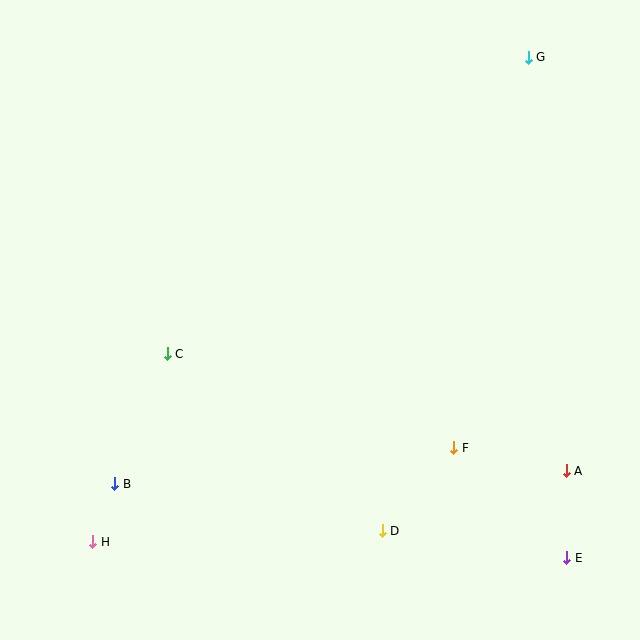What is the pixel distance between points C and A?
The distance between C and A is 416 pixels.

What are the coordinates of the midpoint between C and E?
The midpoint between C and E is at (367, 456).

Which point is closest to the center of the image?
Point C at (167, 354) is closest to the center.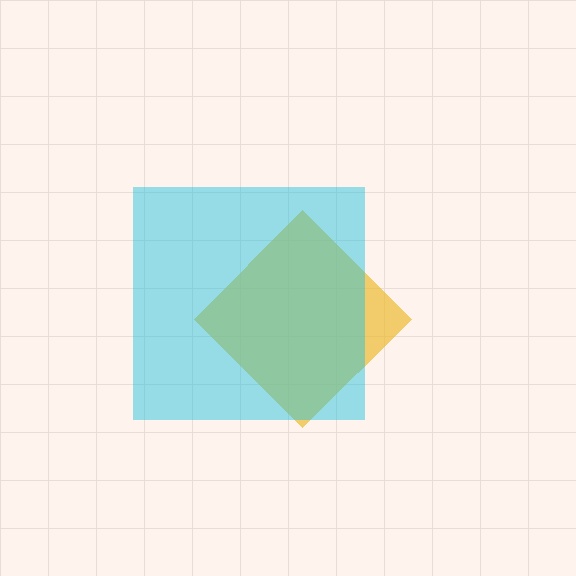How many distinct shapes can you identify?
There are 2 distinct shapes: a yellow diamond, a cyan square.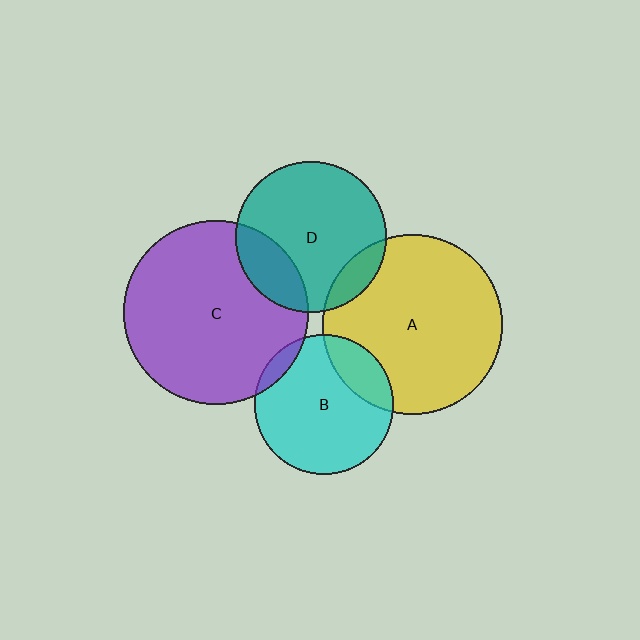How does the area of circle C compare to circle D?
Approximately 1.5 times.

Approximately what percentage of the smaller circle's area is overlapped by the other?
Approximately 5%.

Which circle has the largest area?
Circle C (purple).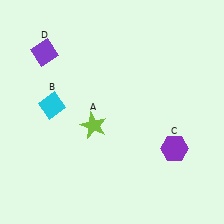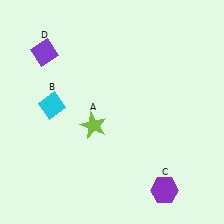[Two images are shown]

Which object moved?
The purple hexagon (C) moved down.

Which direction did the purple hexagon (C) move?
The purple hexagon (C) moved down.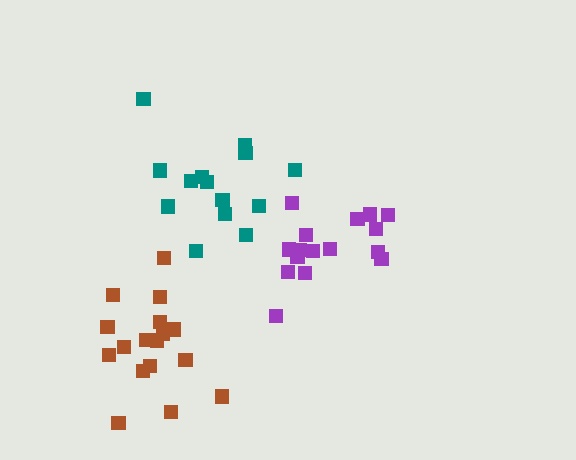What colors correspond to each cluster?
The clusters are colored: purple, teal, brown.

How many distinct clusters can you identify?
There are 3 distinct clusters.